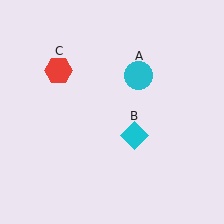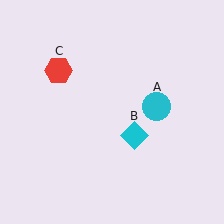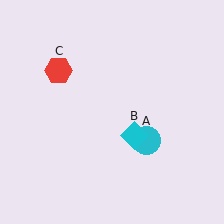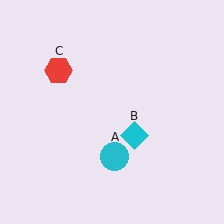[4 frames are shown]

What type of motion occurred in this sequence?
The cyan circle (object A) rotated clockwise around the center of the scene.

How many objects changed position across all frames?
1 object changed position: cyan circle (object A).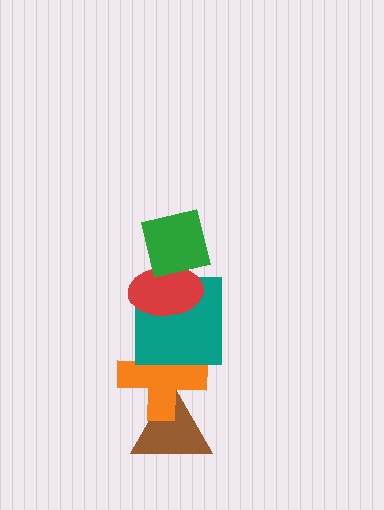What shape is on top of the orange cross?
The teal square is on top of the orange cross.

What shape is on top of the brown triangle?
The orange cross is on top of the brown triangle.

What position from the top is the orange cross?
The orange cross is 4th from the top.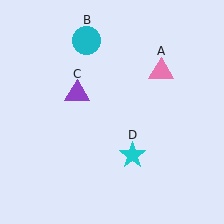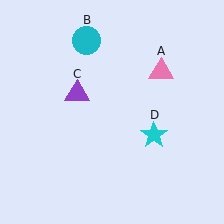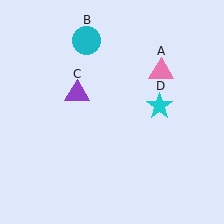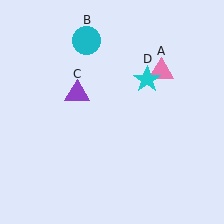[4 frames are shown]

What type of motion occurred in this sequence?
The cyan star (object D) rotated counterclockwise around the center of the scene.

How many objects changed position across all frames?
1 object changed position: cyan star (object D).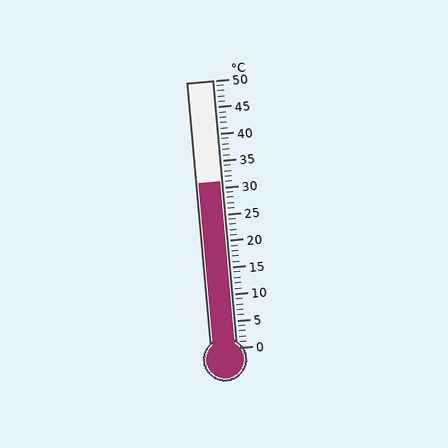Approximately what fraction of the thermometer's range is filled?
The thermometer is filled to approximately 60% of its range.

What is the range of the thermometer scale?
The thermometer scale ranges from 0°C to 50°C.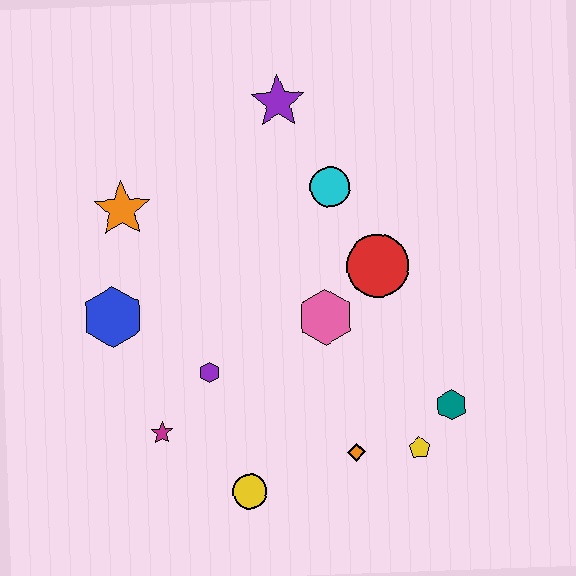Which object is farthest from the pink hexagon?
The orange star is farthest from the pink hexagon.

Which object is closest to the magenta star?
The purple hexagon is closest to the magenta star.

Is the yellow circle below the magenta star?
Yes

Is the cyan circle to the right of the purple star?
Yes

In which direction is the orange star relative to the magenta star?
The orange star is above the magenta star.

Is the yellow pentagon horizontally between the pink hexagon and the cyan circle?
No